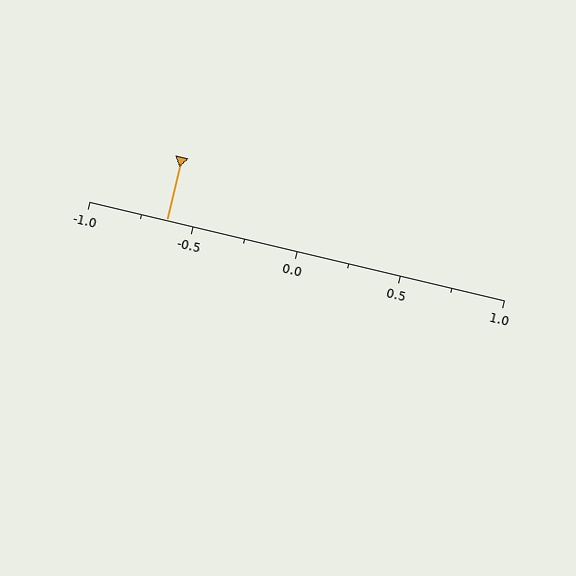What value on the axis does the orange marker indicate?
The marker indicates approximately -0.62.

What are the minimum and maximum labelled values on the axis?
The axis runs from -1.0 to 1.0.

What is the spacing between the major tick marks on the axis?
The major ticks are spaced 0.5 apart.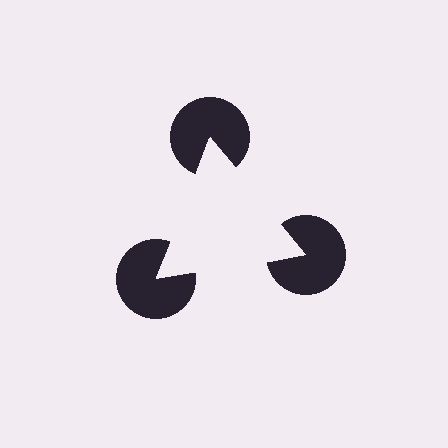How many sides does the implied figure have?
3 sides.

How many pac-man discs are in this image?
There are 3 — one at each vertex of the illusory triangle.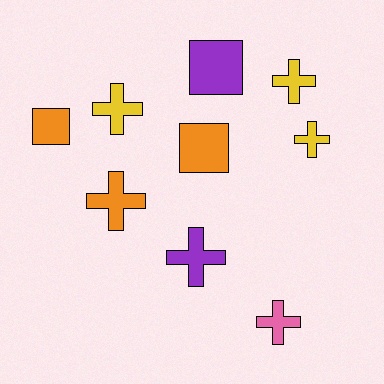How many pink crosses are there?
There is 1 pink cross.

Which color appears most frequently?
Orange, with 3 objects.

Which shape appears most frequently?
Cross, with 6 objects.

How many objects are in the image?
There are 9 objects.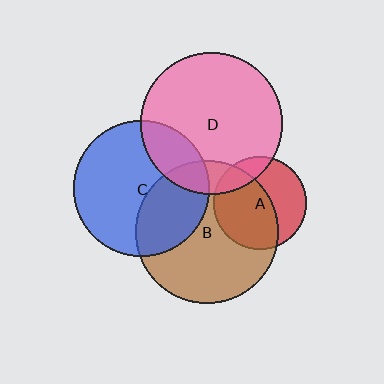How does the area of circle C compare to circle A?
Approximately 2.2 times.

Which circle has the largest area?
Circle B (brown).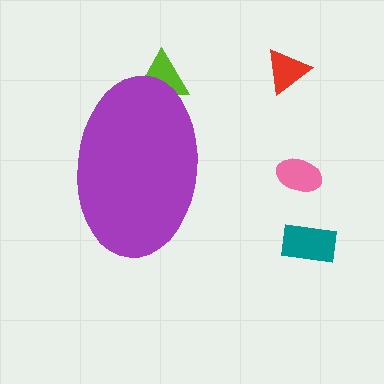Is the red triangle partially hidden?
No, the red triangle is fully visible.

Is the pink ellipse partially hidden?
No, the pink ellipse is fully visible.